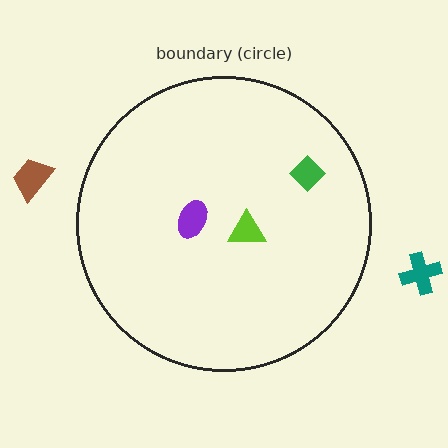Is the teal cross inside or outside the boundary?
Outside.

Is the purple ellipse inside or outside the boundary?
Inside.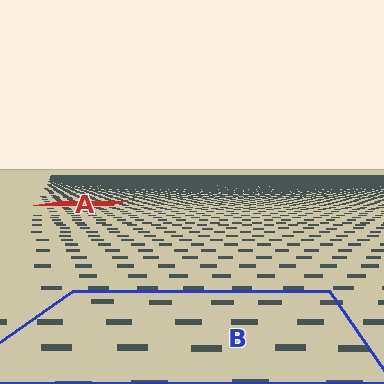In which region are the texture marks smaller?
The texture marks are smaller in region A, because it is farther away.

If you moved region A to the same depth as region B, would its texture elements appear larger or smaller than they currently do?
They would appear larger. At a closer depth, the same texture elements are projected at a bigger on-screen size.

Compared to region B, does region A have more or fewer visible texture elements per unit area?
Region A has more texture elements per unit area — they are packed more densely because it is farther away.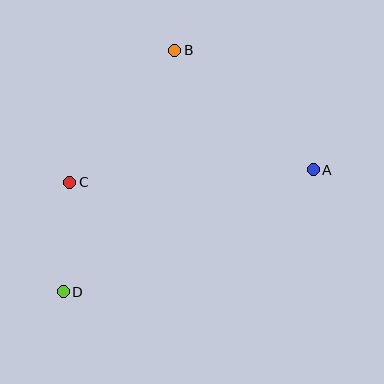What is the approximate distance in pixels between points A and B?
The distance between A and B is approximately 183 pixels.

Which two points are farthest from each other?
Points A and D are farthest from each other.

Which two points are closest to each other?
Points C and D are closest to each other.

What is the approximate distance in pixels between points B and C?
The distance between B and C is approximately 169 pixels.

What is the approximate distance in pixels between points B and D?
The distance between B and D is approximately 266 pixels.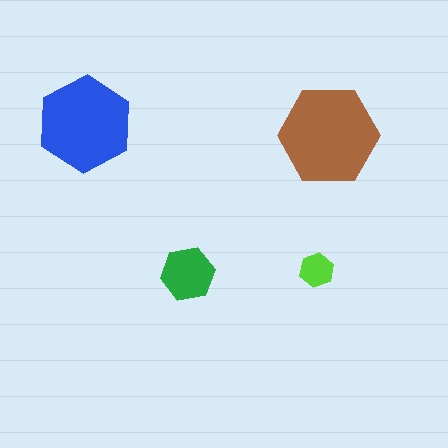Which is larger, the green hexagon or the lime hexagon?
The green one.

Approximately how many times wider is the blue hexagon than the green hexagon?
About 2 times wider.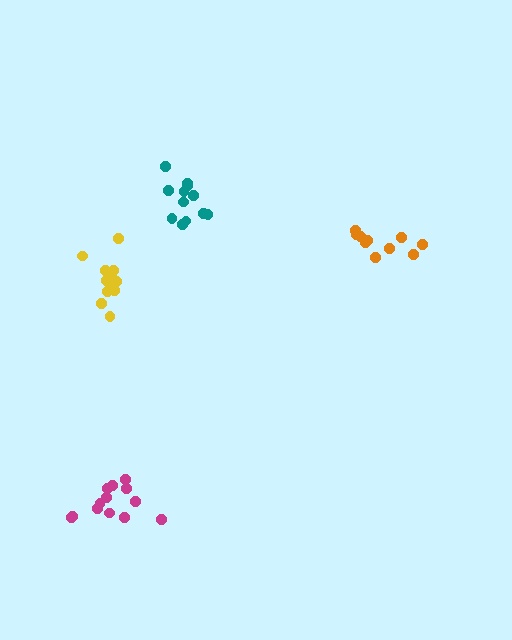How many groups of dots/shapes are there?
There are 4 groups.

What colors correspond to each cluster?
The clusters are colored: yellow, magenta, orange, teal.